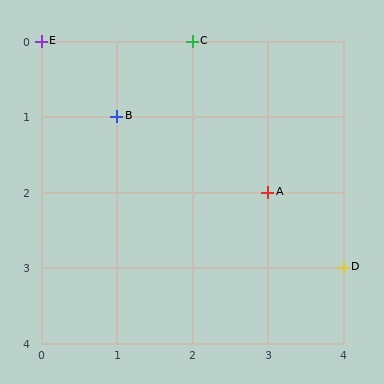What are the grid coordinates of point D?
Point D is at grid coordinates (4, 3).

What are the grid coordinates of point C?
Point C is at grid coordinates (2, 0).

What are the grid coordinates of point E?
Point E is at grid coordinates (0, 0).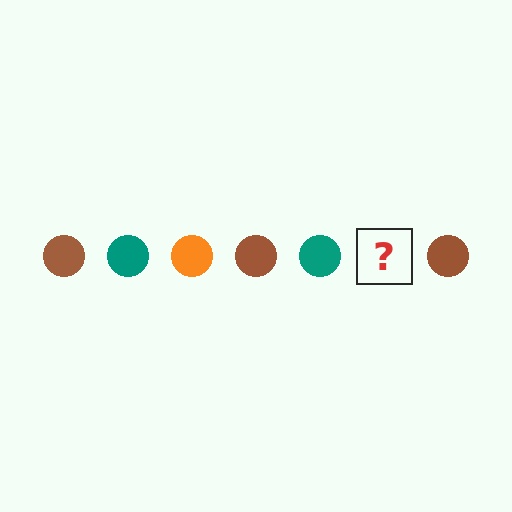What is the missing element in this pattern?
The missing element is an orange circle.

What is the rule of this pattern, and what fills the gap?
The rule is that the pattern cycles through brown, teal, orange circles. The gap should be filled with an orange circle.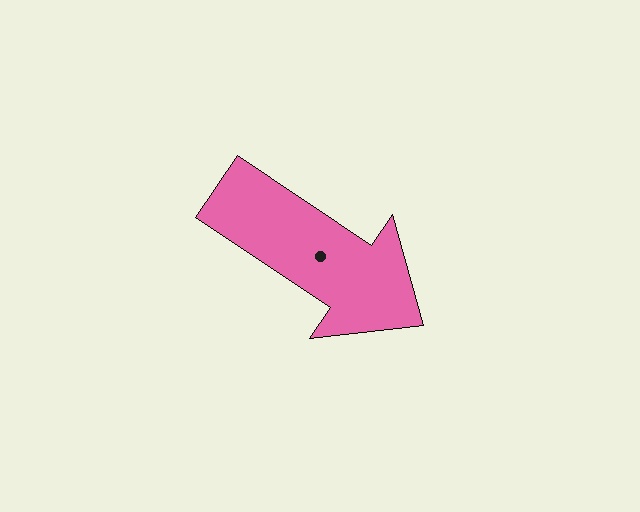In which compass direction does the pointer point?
Southeast.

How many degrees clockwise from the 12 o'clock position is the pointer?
Approximately 124 degrees.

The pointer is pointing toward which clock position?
Roughly 4 o'clock.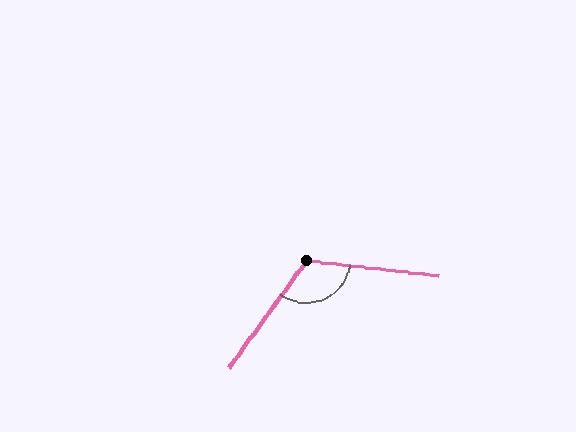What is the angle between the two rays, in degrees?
Approximately 119 degrees.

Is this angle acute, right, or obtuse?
It is obtuse.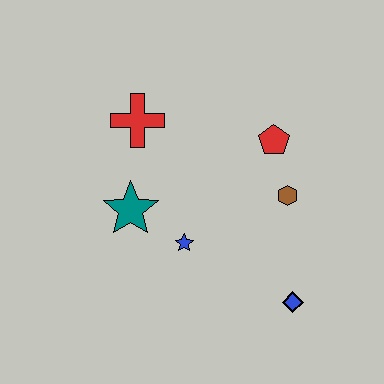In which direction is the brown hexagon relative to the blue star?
The brown hexagon is to the right of the blue star.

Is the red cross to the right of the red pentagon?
No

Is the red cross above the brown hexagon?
Yes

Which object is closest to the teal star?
The blue star is closest to the teal star.